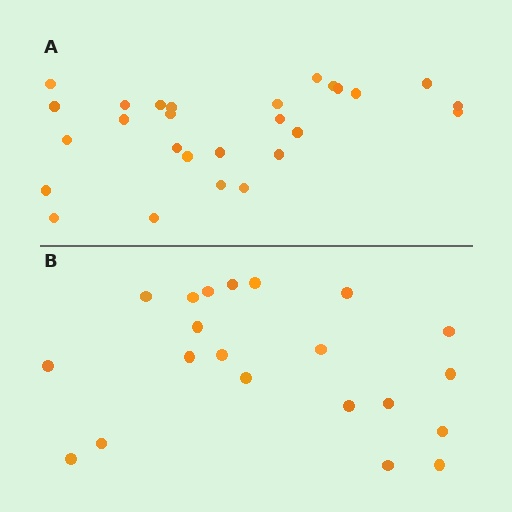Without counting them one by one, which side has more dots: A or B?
Region A (the top region) has more dots.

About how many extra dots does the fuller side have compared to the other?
Region A has about 6 more dots than region B.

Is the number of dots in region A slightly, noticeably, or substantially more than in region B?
Region A has noticeably more, but not dramatically so. The ratio is roughly 1.3 to 1.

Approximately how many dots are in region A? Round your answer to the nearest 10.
About 30 dots. (The exact count is 27, which rounds to 30.)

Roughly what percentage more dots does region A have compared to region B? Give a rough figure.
About 30% more.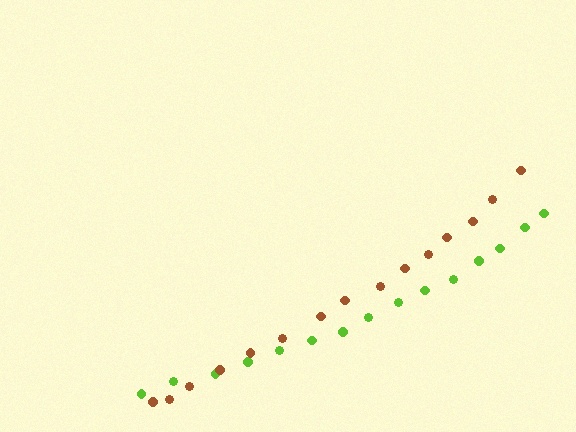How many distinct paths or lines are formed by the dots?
There are 2 distinct paths.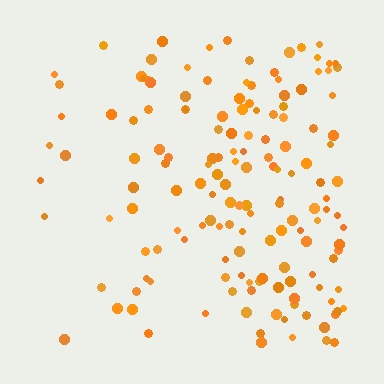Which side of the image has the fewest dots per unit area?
The left.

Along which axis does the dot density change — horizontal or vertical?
Horizontal.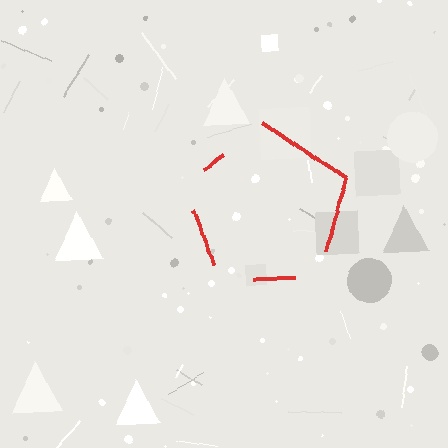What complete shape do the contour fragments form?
The contour fragments form a pentagon.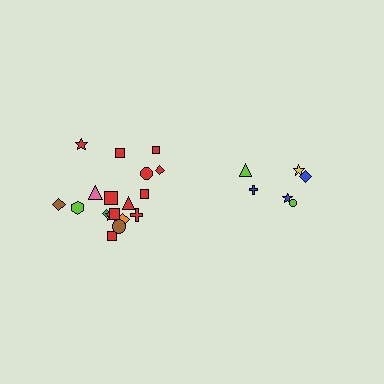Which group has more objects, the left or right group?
The left group.